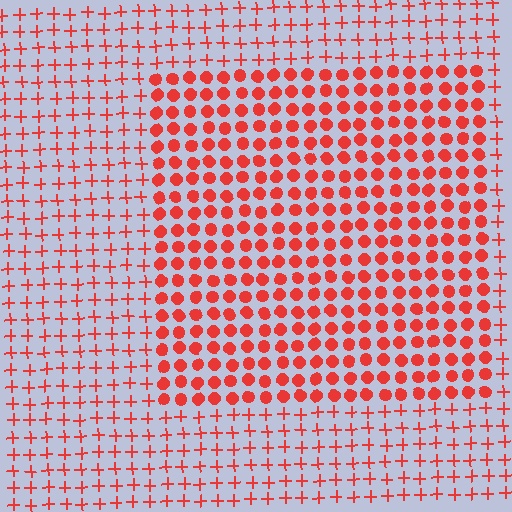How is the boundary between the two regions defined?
The boundary is defined by a change in element shape: circles inside vs. plus signs outside. All elements share the same color and spacing.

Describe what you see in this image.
The image is filled with small red elements arranged in a uniform grid. A rectangle-shaped region contains circles, while the surrounding area contains plus signs. The boundary is defined purely by the change in element shape.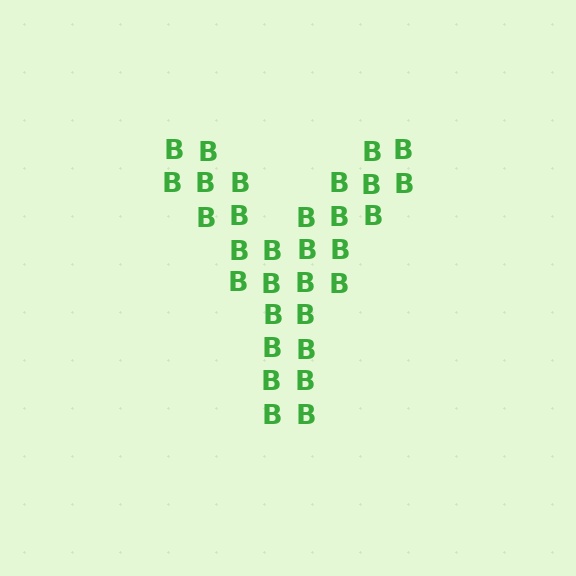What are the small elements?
The small elements are letter B's.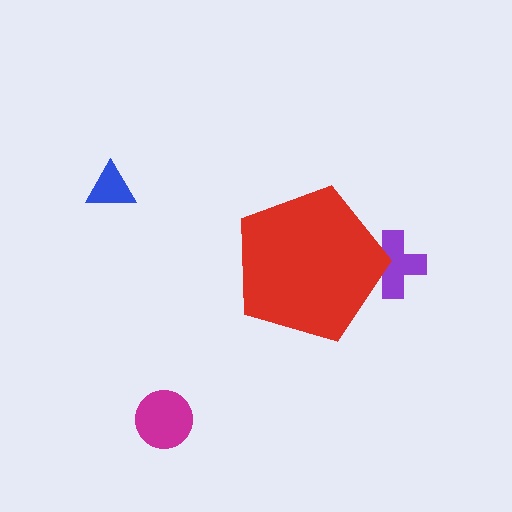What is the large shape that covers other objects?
A red pentagon.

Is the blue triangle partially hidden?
No, the blue triangle is fully visible.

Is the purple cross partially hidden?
Yes, the purple cross is partially hidden behind the red pentagon.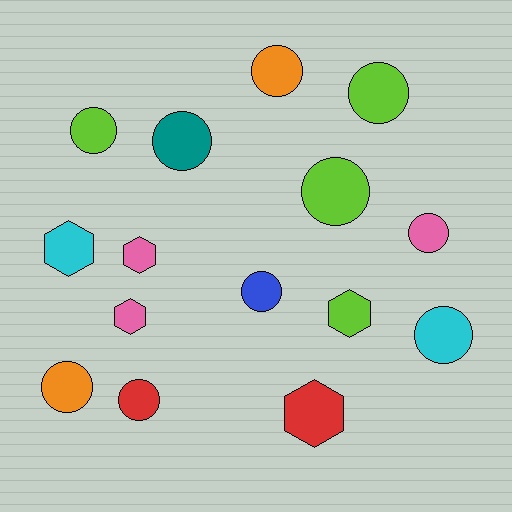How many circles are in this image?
There are 10 circles.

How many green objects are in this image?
There are no green objects.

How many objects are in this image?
There are 15 objects.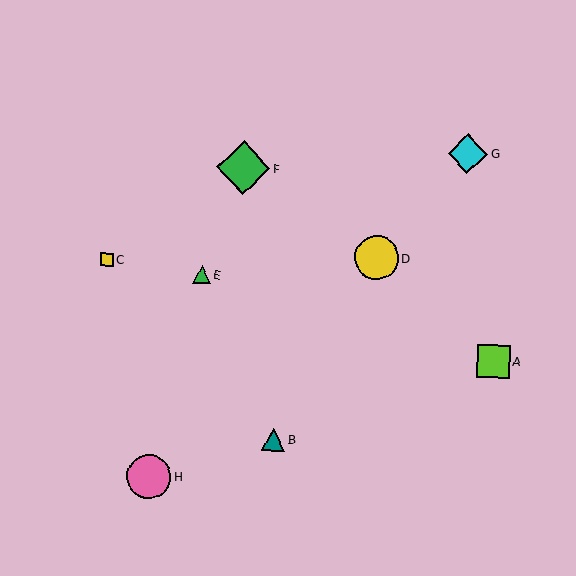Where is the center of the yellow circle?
The center of the yellow circle is at (377, 258).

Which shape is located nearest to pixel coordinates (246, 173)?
The green diamond (labeled F) at (244, 168) is nearest to that location.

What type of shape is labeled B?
Shape B is a teal triangle.